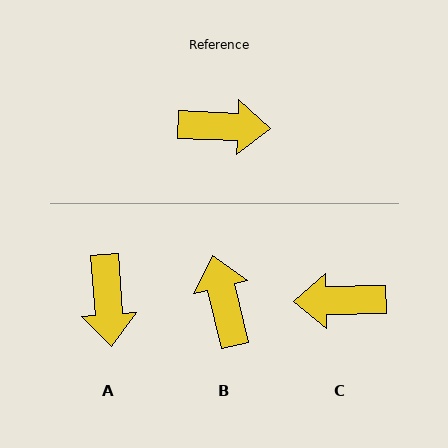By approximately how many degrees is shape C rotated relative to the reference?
Approximately 177 degrees clockwise.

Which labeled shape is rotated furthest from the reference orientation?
C, about 177 degrees away.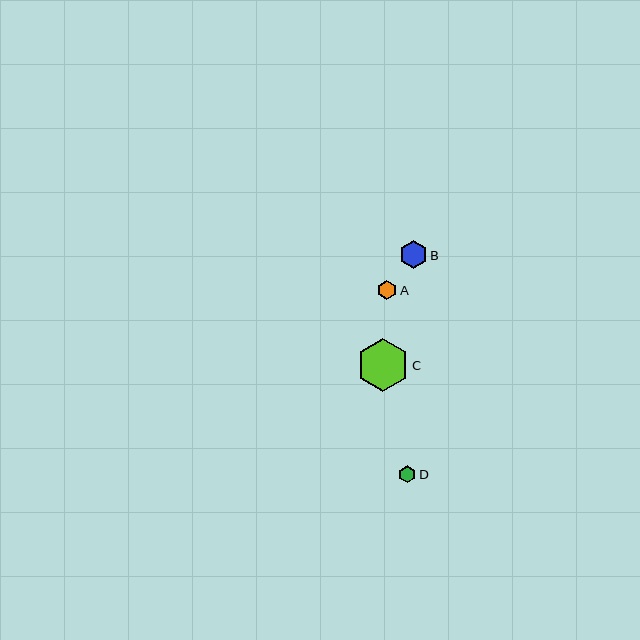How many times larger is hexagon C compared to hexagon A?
Hexagon C is approximately 2.7 times the size of hexagon A.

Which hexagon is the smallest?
Hexagon D is the smallest with a size of approximately 17 pixels.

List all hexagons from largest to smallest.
From largest to smallest: C, B, A, D.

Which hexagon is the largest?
Hexagon C is the largest with a size of approximately 53 pixels.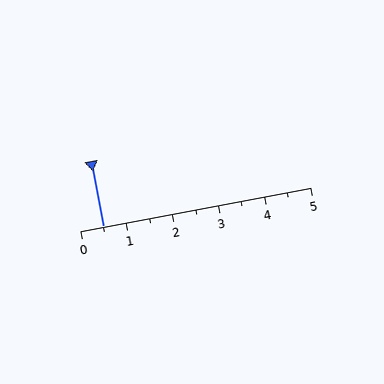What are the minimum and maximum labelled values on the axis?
The axis runs from 0 to 5.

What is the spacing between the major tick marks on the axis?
The major ticks are spaced 1 apart.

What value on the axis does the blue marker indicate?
The marker indicates approximately 0.5.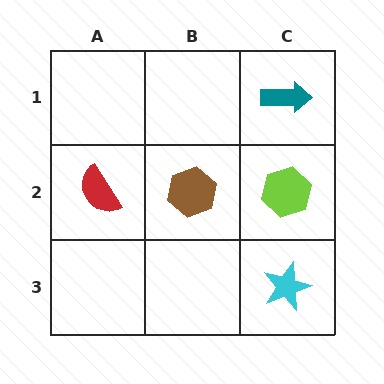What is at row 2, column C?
A lime hexagon.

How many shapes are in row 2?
3 shapes.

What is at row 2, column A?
A red semicircle.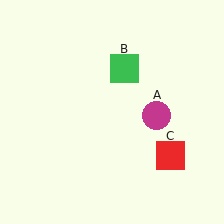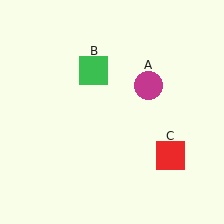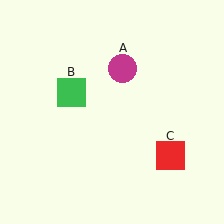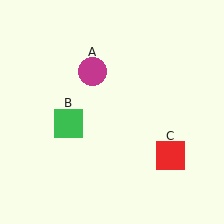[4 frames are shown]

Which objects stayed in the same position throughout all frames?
Red square (object C) remained stationary.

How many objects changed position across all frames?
2 objects changed position: magenta circle (object A), green square (object B).